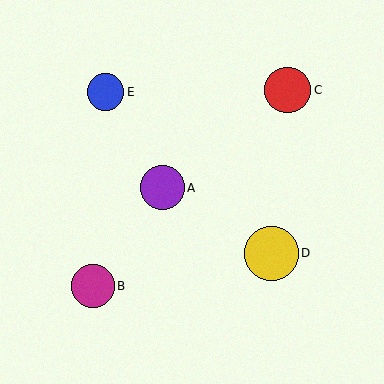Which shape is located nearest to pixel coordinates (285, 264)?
The yellow circle (labeled D) at (271, 253) is nearest to that location.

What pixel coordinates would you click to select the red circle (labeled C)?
Click at (288, 90) to select the red circle C.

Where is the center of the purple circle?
The center of the purple circle is at (162, 188).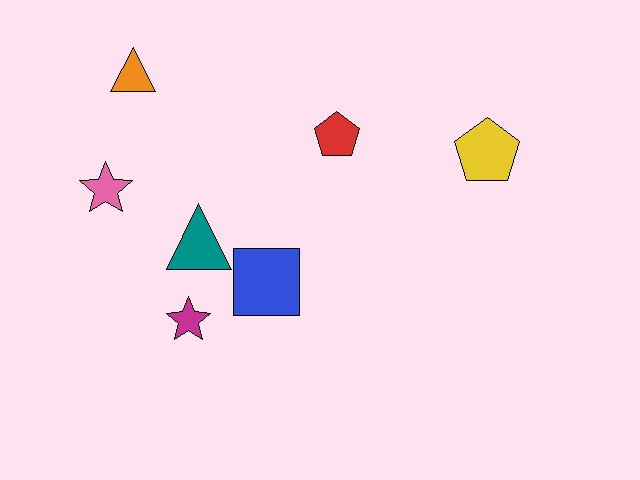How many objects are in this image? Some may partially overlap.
There are 7 objects.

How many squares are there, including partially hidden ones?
There is 1 square.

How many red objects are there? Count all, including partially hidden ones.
There is 1 red object.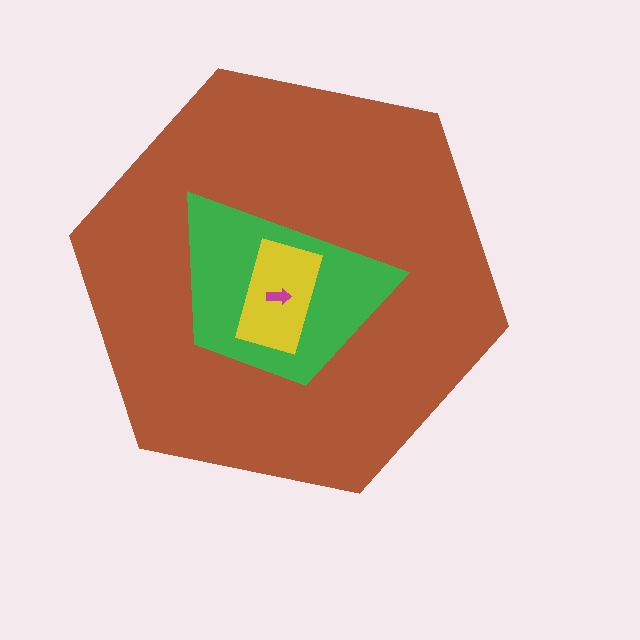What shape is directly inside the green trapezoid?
The yellow rectangle.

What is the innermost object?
The magenta arrow.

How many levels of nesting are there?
4.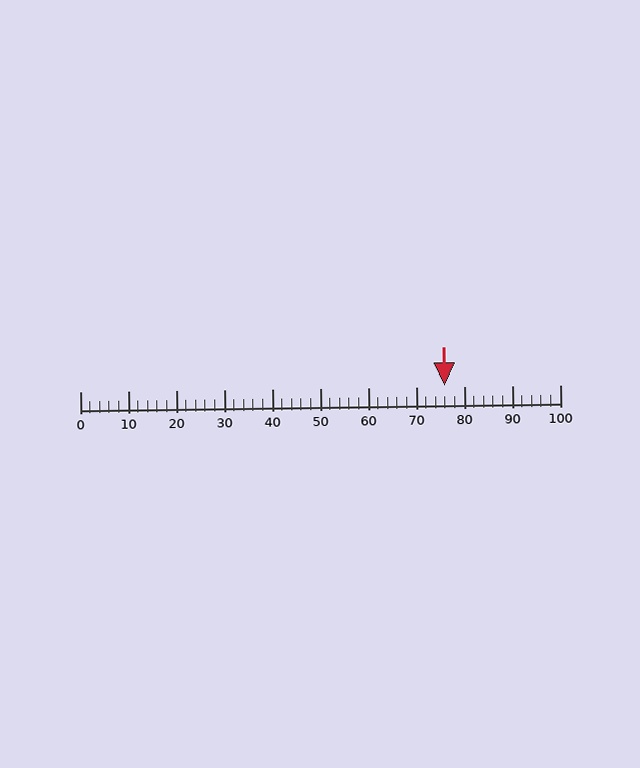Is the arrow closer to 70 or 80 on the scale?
The arrow is closer to 80.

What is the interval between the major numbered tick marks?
The major tick marks are spaced 10 units apart.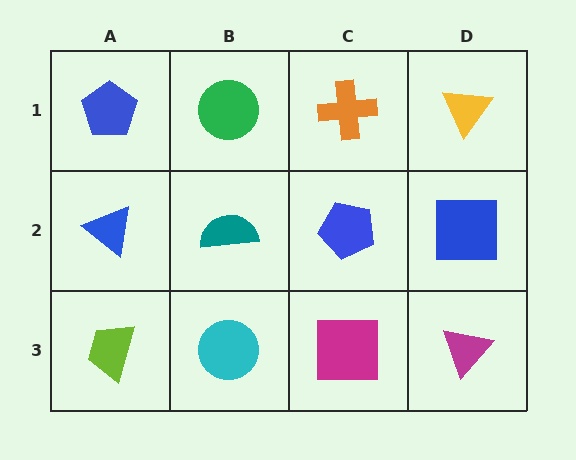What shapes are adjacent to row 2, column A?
A blue pentagon (row 1, column A), a lime trapezoid (row 3, column A), a teal semicircle (row 2, column B).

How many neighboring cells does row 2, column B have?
4.